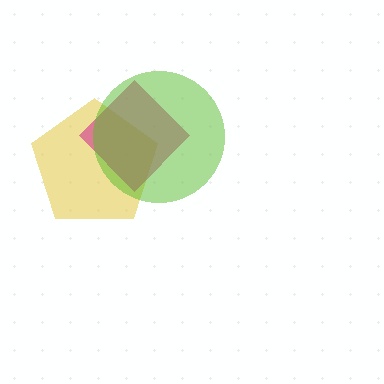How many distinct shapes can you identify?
There are 3 distinct shapes: a yellow pentagon, a magenta diamond, a lime circle.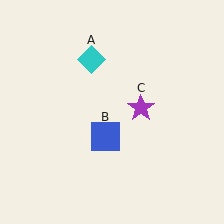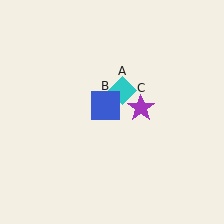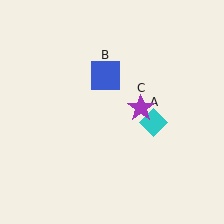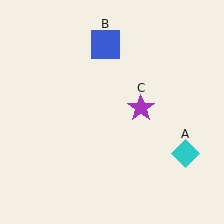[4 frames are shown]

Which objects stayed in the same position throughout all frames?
Purple star (object C) remained stationary.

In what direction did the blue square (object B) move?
The blue square (object B) moved up.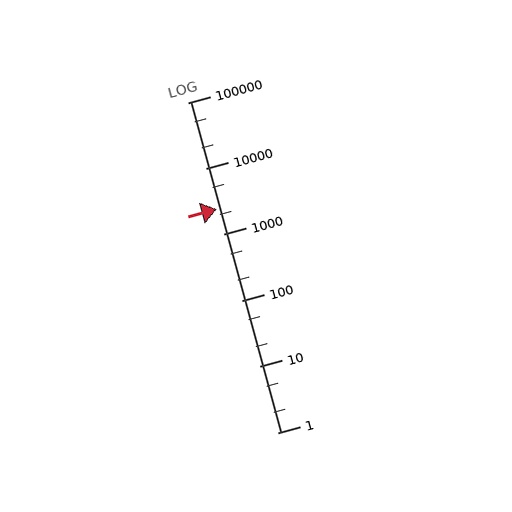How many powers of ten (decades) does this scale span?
The scale spans 5 decades, from 1 to 100000.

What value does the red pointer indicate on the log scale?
The pointer indicates approximately 2400.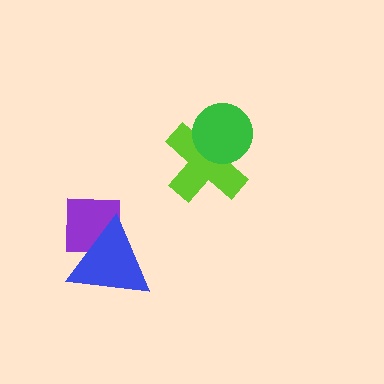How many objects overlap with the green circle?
1 object overlaps with the green circle.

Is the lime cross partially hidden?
Yes, it is partially covered by another shape.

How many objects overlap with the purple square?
1 object overlaps with the purple square.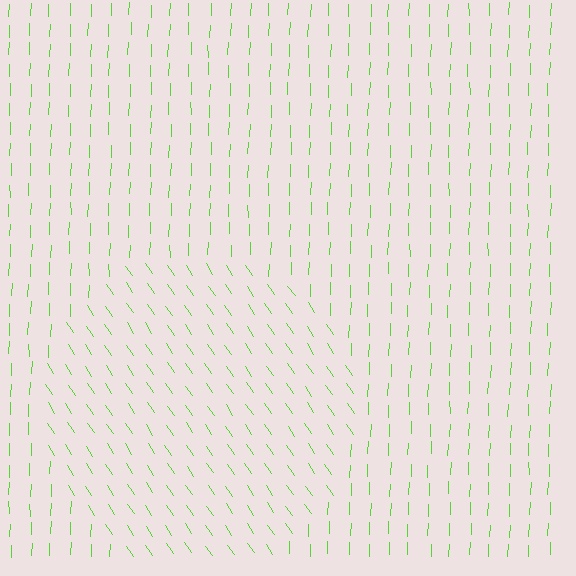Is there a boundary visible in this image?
Yes, there is a texture boundary formed by a change in line orientation.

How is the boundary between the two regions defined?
The boundary is defined purely by a change in line orientation (approximately 35 degrees difference). All lines are the same color and thickness.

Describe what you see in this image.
The image is filled with small lime line segments. A circle region in the image has lines oriented differently from the surrounding lines, creating a visible texture boundary.